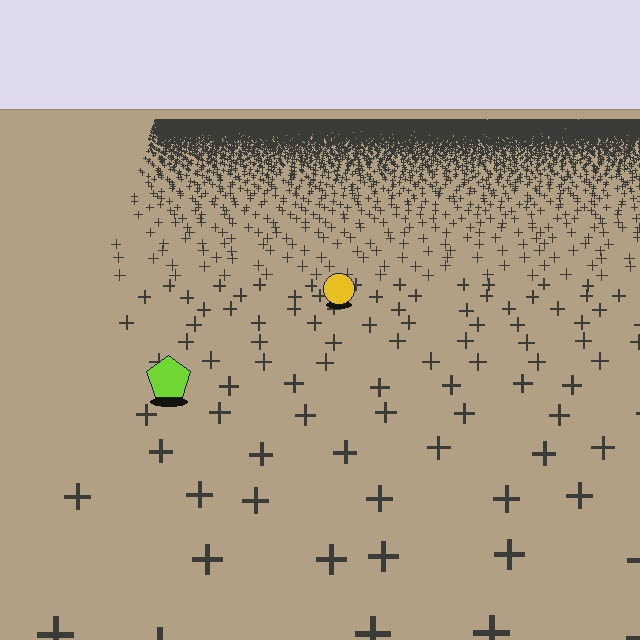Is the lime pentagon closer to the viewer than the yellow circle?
Yes. The lime pentagon is closer — you can tell from the texture gradient: the ground texture is coarser near it.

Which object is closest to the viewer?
The lime pentagon is closest. The texture marks near it are larger and more spread out.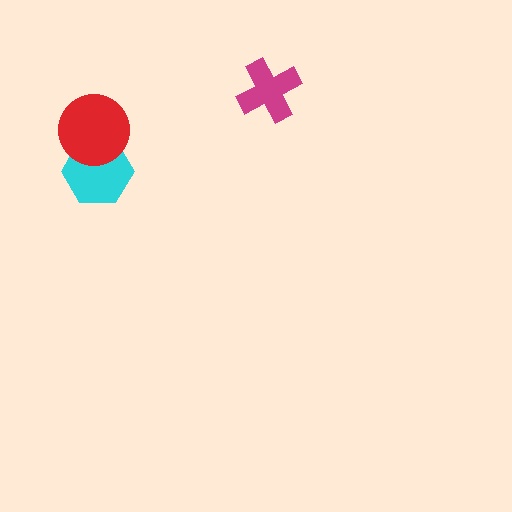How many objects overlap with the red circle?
1 object overlaps with the red circle.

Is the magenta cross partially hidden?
No, no other shape covers it.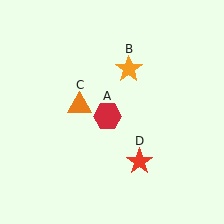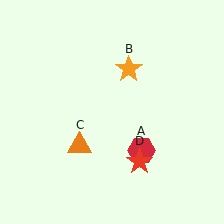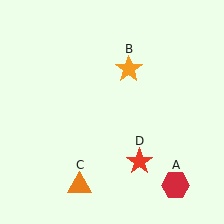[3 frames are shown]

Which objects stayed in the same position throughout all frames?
Orange star (object B) and red star (object D) remained stationary.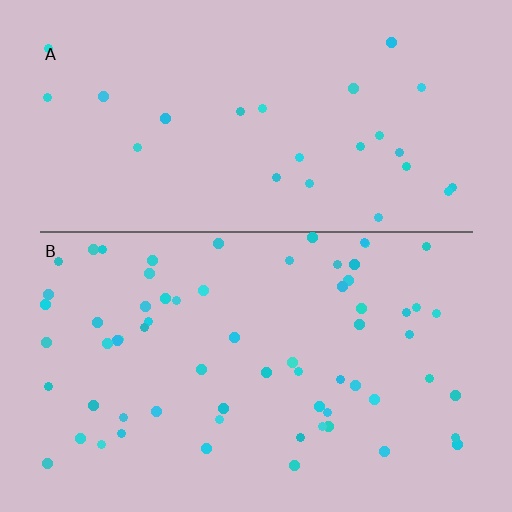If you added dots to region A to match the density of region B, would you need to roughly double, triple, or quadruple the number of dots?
Approximately triple.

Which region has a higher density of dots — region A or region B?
B (the bottom).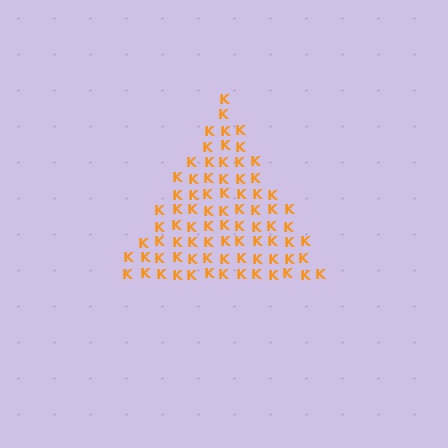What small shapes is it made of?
It is made of small letter K's.